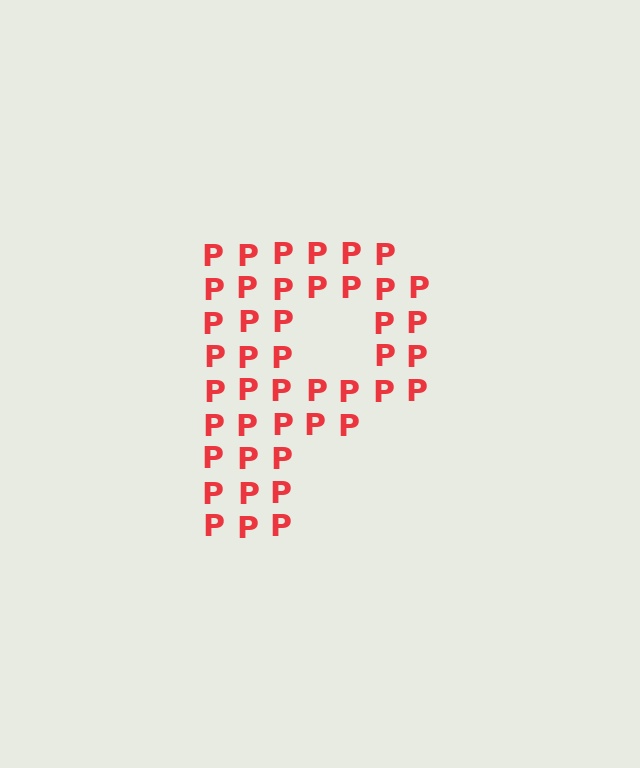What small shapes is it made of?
It is made of small letter P's.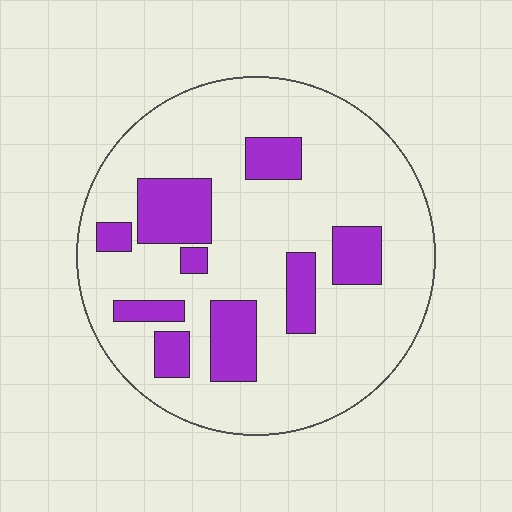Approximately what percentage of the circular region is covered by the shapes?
Approximately 20%.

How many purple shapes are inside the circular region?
9.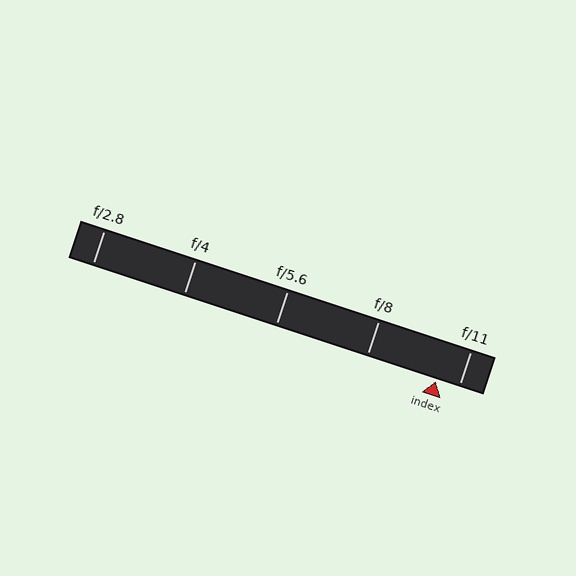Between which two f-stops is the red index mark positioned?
The index mark is between f/8 and f/11.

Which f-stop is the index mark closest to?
The index mark is closest to f/11.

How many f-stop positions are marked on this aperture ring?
There are 5 f-stop positions marked.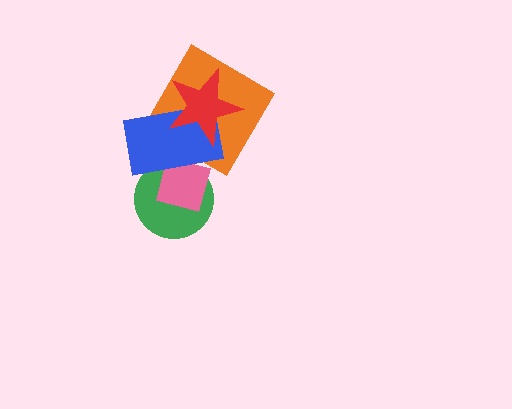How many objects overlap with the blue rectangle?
4 objects overlap with the blue rectangle.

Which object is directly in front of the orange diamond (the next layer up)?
The blue rectangle is directly in front of the orange diamond.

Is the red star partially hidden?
No, no other shape covers it.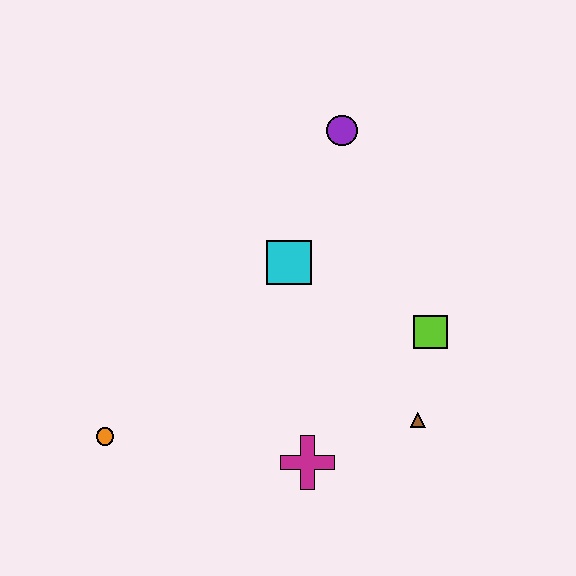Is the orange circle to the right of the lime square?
No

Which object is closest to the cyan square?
The purple circle is closest to the cyan square.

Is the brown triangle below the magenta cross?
No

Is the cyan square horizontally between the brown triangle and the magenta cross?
No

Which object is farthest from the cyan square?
The orange circle is farthest from the cyan square.